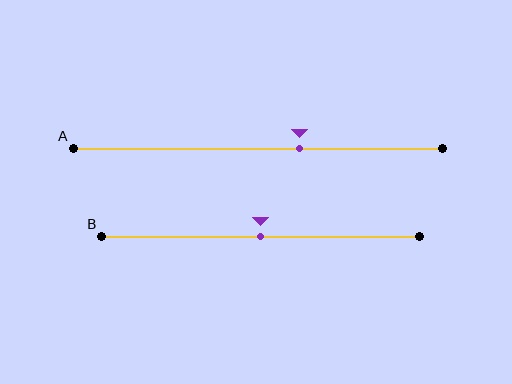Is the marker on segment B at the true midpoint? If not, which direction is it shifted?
Yes, the marker on segment B is at the true midpoint.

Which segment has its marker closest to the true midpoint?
Segment B has its marker closest to the true midpoint.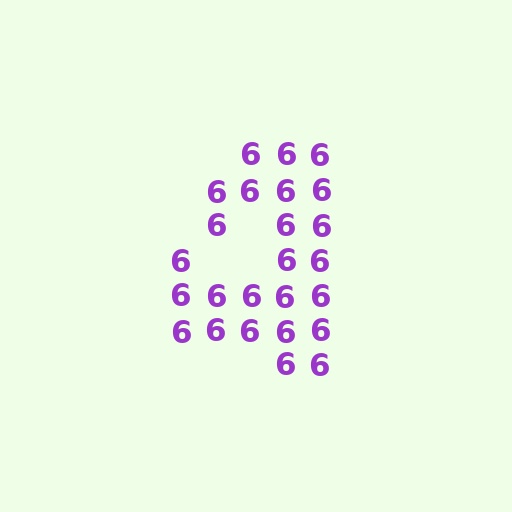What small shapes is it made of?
It is made of small digit 6's.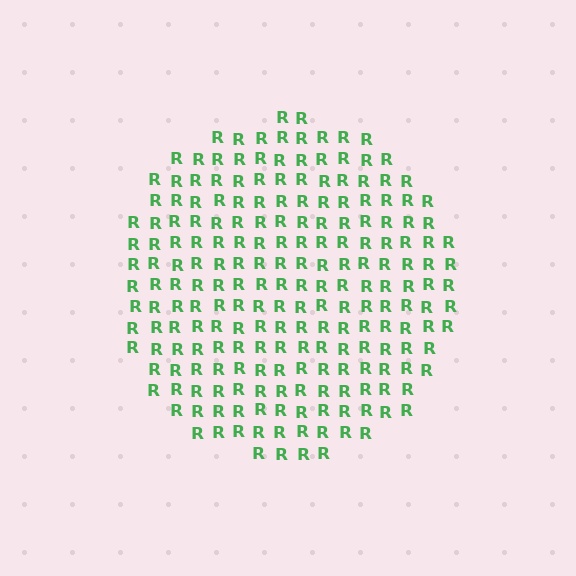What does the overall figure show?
The overall figure shows a circle.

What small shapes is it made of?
It is made of small letter R's.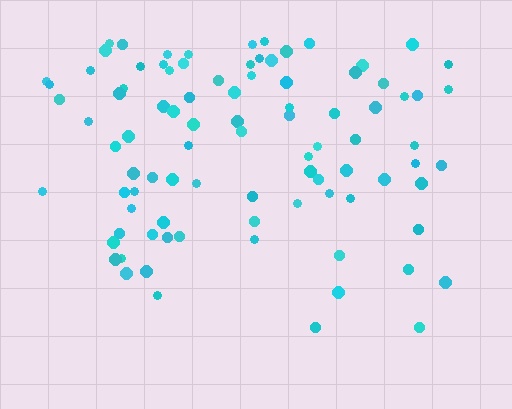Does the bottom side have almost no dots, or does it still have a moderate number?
Still a moderate number, just noticeably fewer than the top.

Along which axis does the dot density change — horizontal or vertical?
Vertical.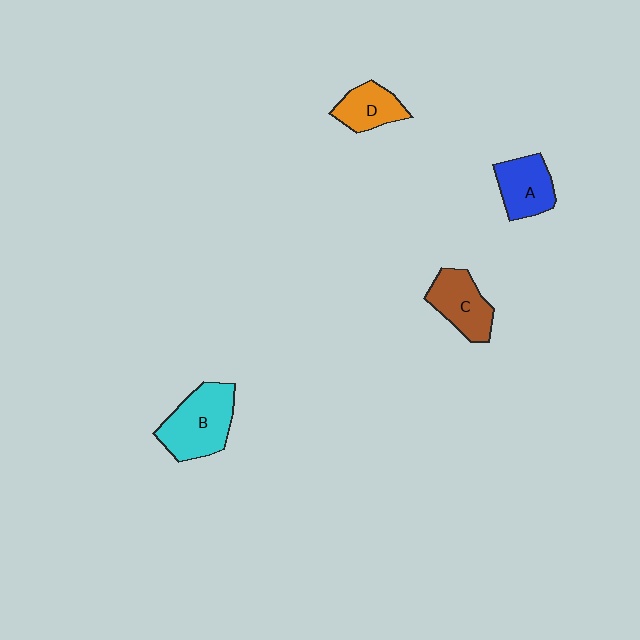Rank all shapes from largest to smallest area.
From largest to smallest: B (cyan), C (brown), A (blue), D (orange).